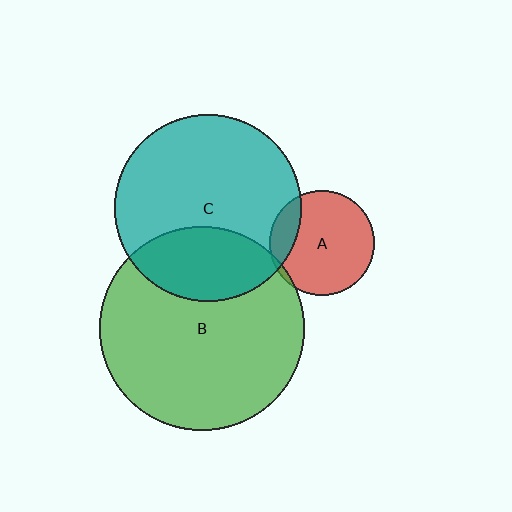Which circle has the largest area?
Circle B (green).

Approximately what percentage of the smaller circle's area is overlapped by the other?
Approximately 30%.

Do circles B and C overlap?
Yes.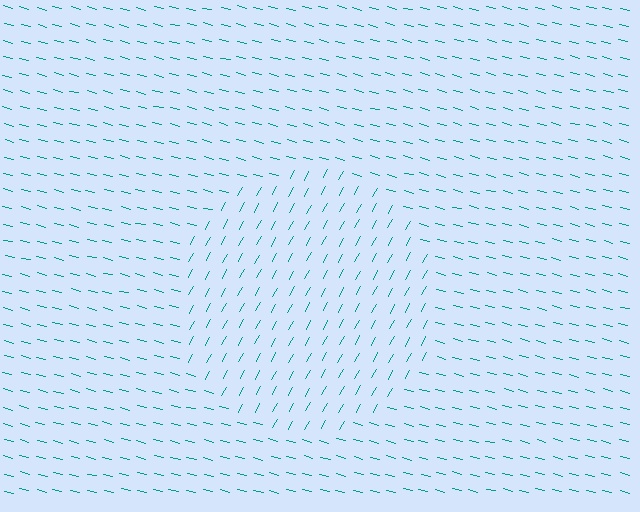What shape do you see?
I see a circle.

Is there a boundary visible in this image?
Yes, there is a texture boundary formed by a change in line orientation.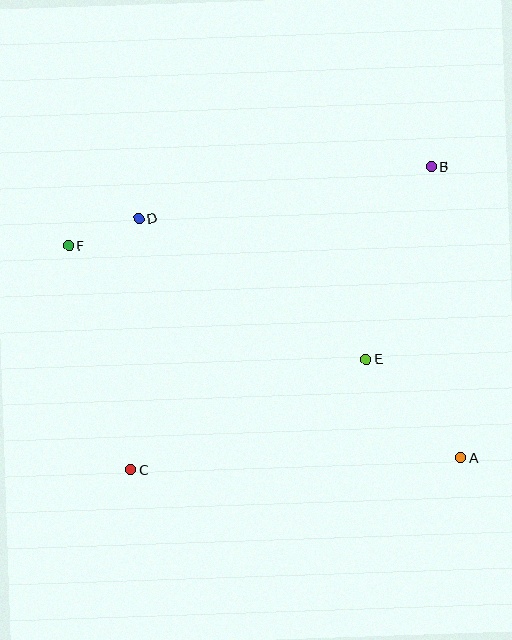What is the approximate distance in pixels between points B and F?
The distance between B and F is approximately 371 pixels.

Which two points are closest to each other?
Points D and F are closest to each other.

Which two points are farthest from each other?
Points A and F are farthest from each other.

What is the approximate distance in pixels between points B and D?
The distance between B and D is approximately 297 pixels.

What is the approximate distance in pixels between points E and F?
The distance between E and F is approximately 318 pixels.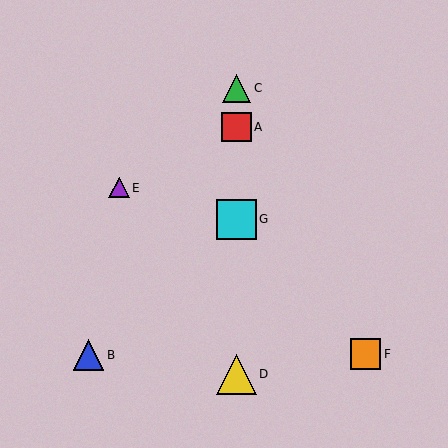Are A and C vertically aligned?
Yes, both are at x≈236.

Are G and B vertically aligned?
No, G is at x≈236 and B is at x≈88.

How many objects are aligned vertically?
4 objects (A, C, D, G) are aligned vertically.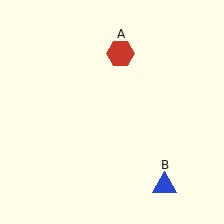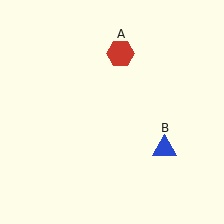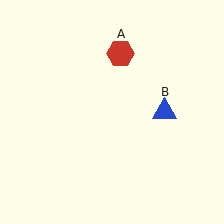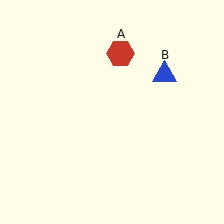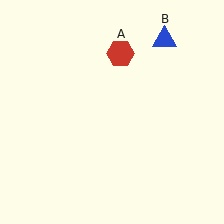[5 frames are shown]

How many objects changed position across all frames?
1 object changed position: blue triangle (object B).